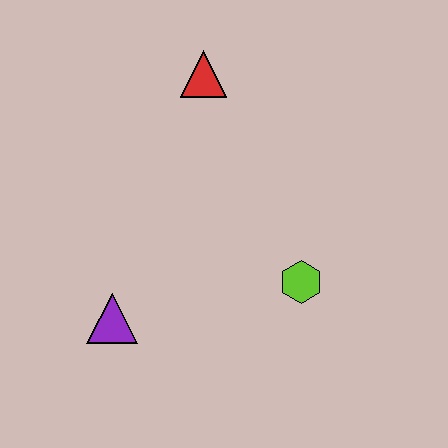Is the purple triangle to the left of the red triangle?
Yes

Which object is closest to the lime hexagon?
The purple triangle is closest to the lime hexagon.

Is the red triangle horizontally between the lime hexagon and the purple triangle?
Yes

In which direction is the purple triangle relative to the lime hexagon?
The purple triangle is to the left of the lime hexagon.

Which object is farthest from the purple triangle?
The red triangle is farthest from the purple triangle.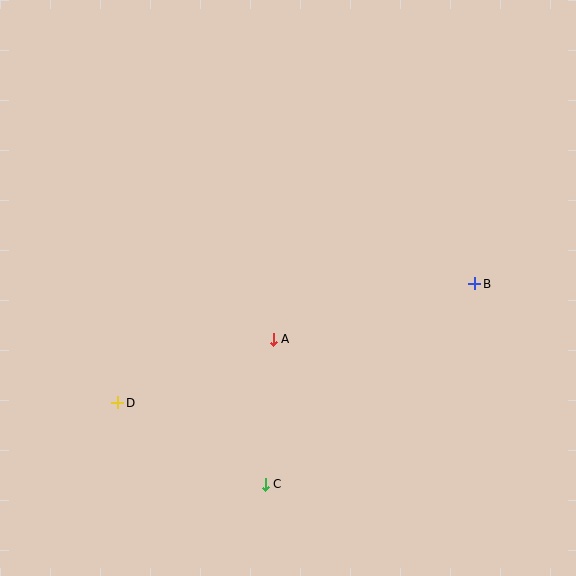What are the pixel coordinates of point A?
Point A is at (273, 339).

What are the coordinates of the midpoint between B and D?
The midpoint between B and D is at (296, 343).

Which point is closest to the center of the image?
Point A at (273, 339) is closest to the center.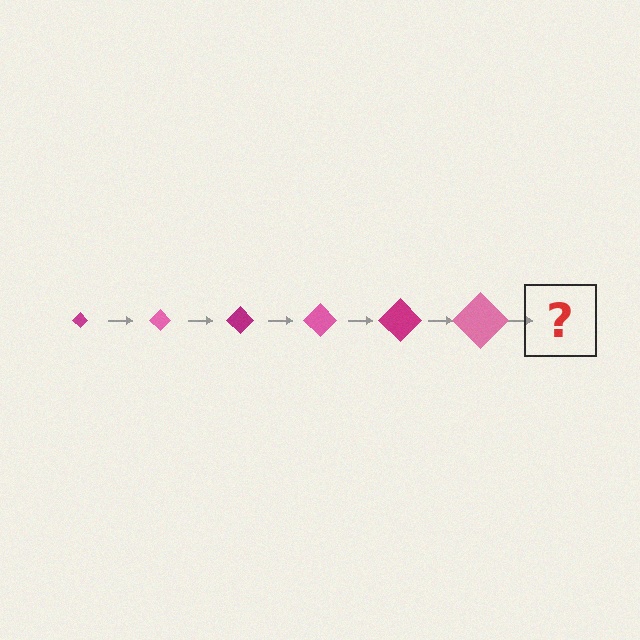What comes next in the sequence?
The next element should be a magenta diamond, larger than the previous one.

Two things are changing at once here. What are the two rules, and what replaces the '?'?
The two rules are that the diamond grows larger each step and the color cycles through magenta and pink. The '?' should be a magenta diamond, larger than the previous one.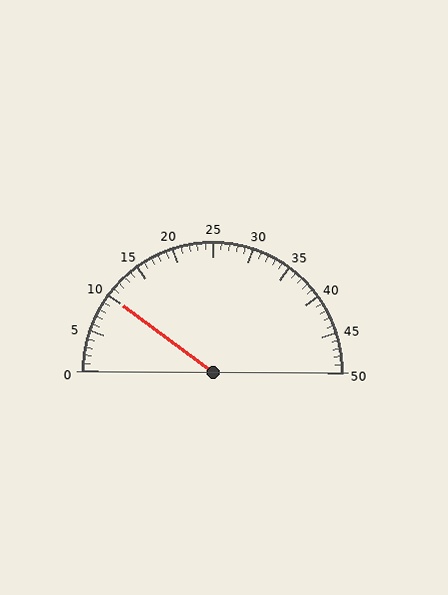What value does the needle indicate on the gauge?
The needle indicates approximately 10.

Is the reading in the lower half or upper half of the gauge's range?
The reading is in the lower half of the range (0 to 50).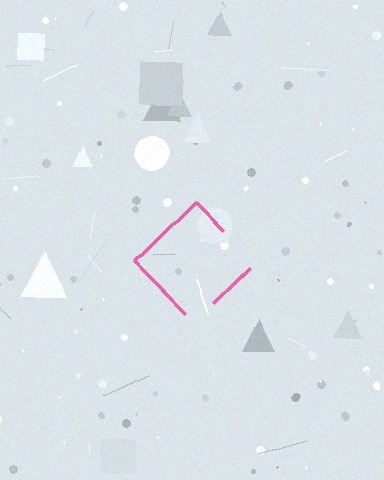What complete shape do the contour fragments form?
The contour fragments form a diamond.